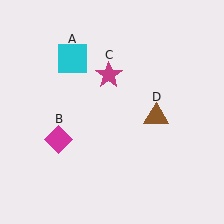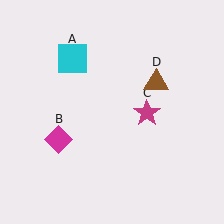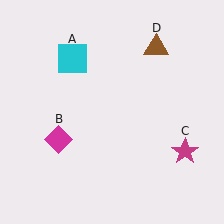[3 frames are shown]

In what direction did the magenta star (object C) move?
The magenta star (object C) moved down and to the right.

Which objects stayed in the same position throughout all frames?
Cyan square (object A) and magenta diamond (object B) remained stationary.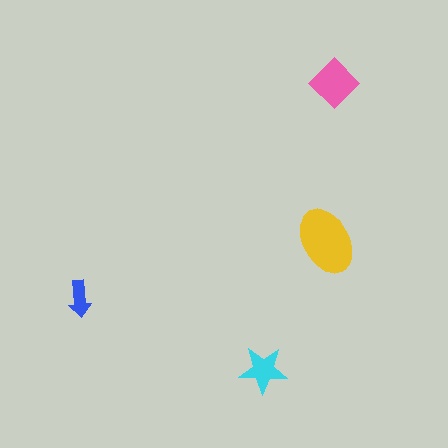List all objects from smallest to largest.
The blue arrow, the cyan star, the pink diamond, the yellow ellipse.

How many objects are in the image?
There are 4 objects in the image.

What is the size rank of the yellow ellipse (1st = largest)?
1st.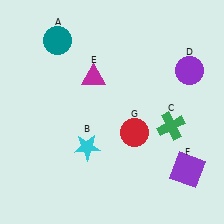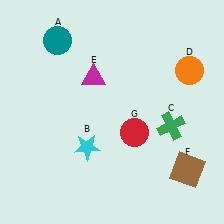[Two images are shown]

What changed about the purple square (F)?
In Image 1, F is purple. In Image 2, it changed to brown.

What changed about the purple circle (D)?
In Image 1, D is purple. In Image 2, it changed to orange.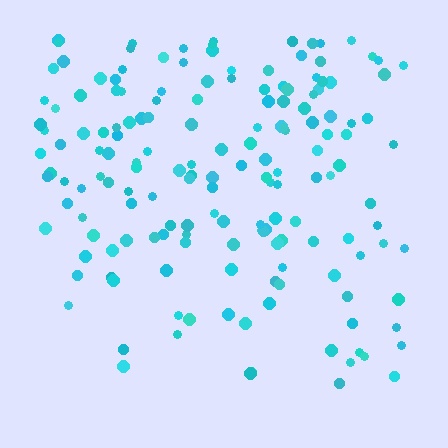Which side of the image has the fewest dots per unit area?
The bottom.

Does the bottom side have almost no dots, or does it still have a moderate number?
Still a moderate number, just noticeably fewer than the top.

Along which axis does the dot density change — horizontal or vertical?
Vertical.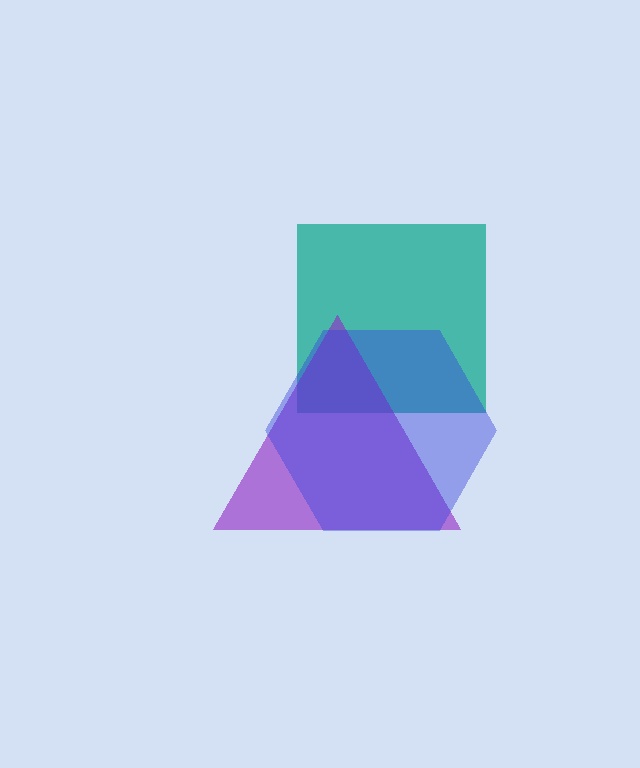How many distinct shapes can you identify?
There are 3 distinct shapes: a teal square, a purple triangle, a blue hexagon.